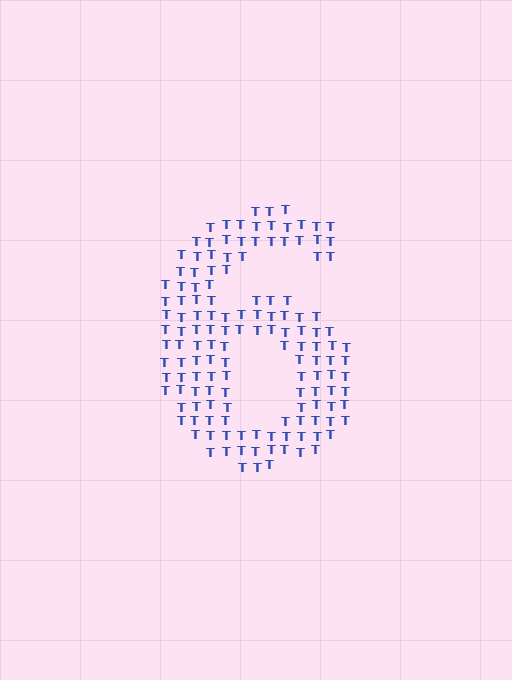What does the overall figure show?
The overall figure shows the digit 6.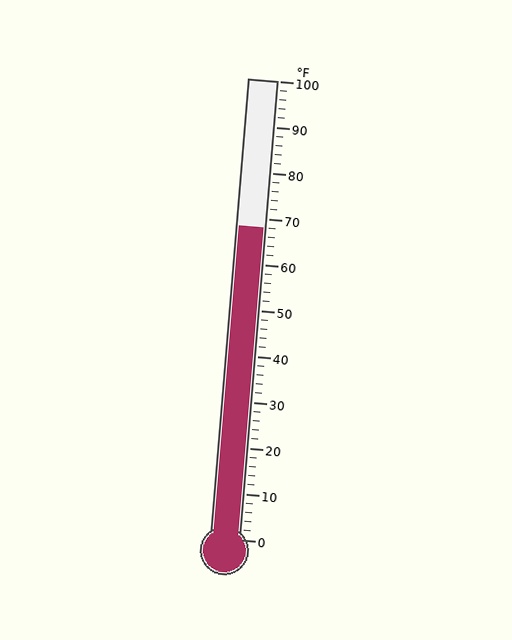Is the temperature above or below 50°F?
The temperature is above 50°F.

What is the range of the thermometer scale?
The thermometer scale ranges from 0°F to 100°F.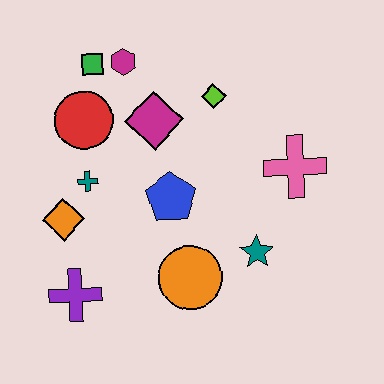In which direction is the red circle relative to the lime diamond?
The red circle is to the left of the lime diamond.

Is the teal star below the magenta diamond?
Yes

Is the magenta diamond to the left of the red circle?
No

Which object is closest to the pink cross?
The teal star is closest to the pink cross.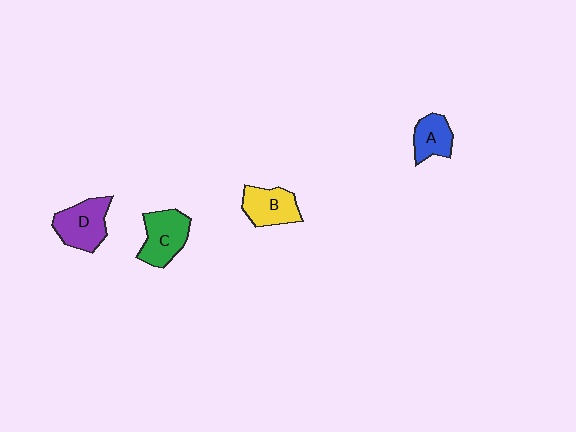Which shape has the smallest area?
Shape A (blue).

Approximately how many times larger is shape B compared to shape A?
Approximately 1.3 times.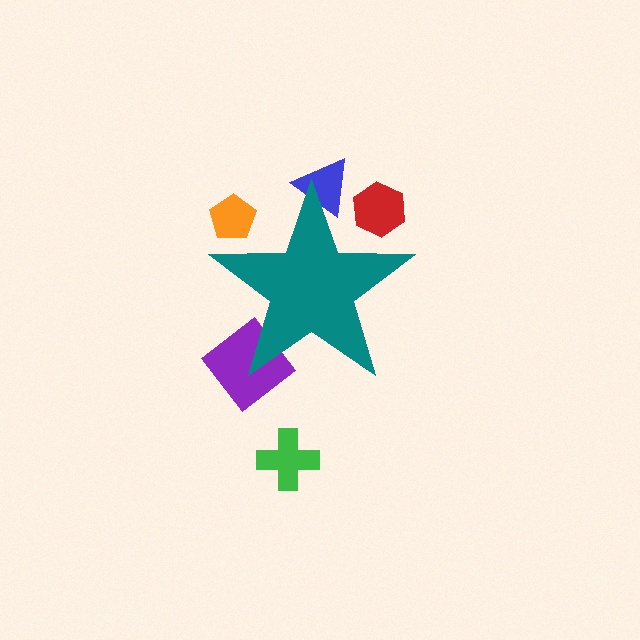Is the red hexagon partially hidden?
Yes, the red hexagon is partially hidden behind the teal star.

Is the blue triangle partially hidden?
Yes, the blue triangle is partially hidden behind the teal star.